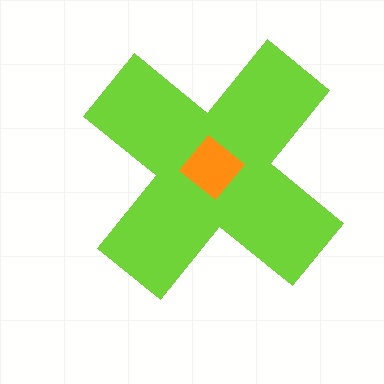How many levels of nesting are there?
2.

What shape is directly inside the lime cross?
The orange diamond.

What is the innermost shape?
The orange diamond.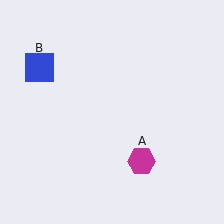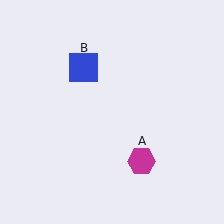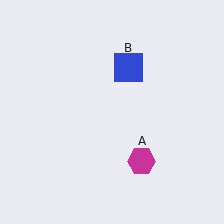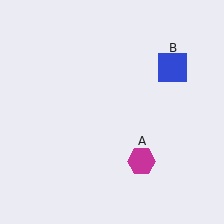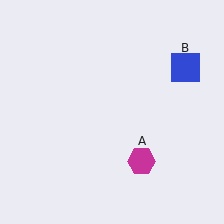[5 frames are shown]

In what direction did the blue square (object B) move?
The blue square (object B) moved right.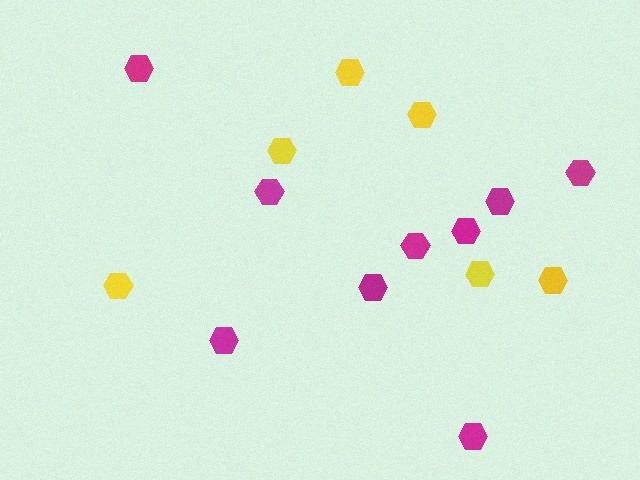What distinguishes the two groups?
There are 2 groups: one group of magenta hexagons (9) and one group of yellow hexagons (6).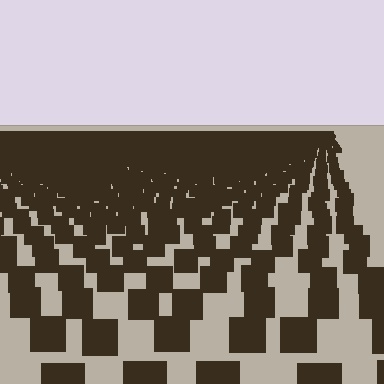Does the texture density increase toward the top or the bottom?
Density increases toward the top.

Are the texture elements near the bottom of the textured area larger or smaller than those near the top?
Larger. Near the bottom, elements are closer to the viewer and appear at a bigger on-screen size.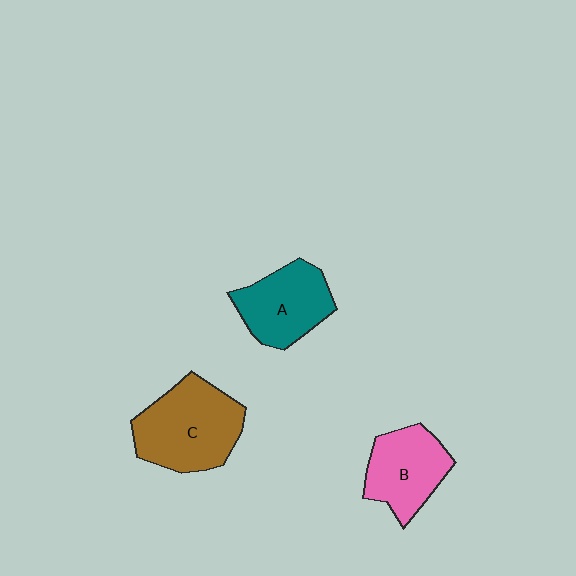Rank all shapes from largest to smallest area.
From largest to smallest: C (brown), A (teal), B (pink).